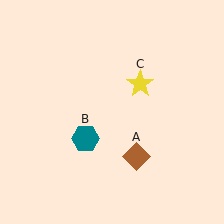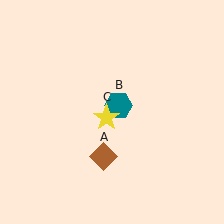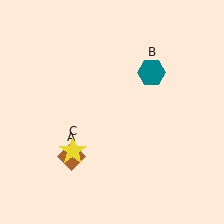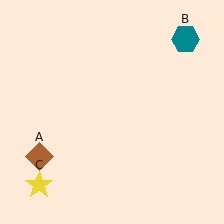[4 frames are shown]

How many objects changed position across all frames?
3 objects changed position: brown diamond (object A), teal hexagon (object B), yellow star (object C).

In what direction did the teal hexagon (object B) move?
The teal hexagon (object B) moved up and to the right.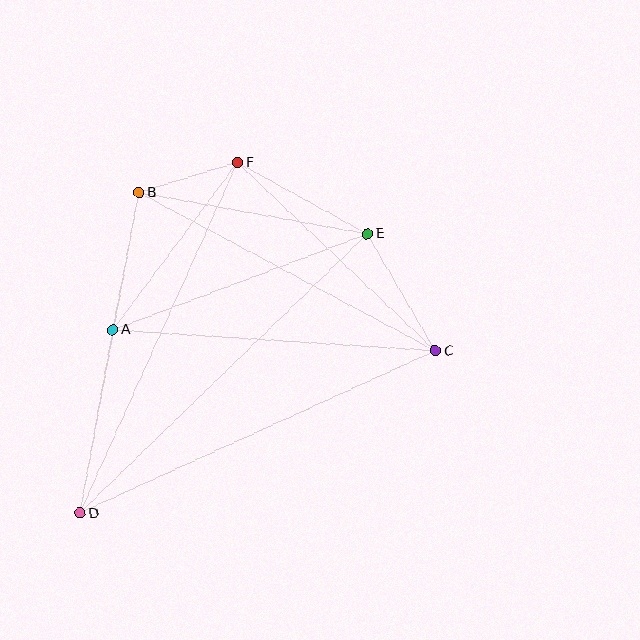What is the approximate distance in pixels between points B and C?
The distance between B and C is approximately 336 pixels.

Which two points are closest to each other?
Points B and F are closest to each other.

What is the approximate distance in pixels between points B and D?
The distance between B and D is approximately 326 pixels.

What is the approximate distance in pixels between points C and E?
The distance between C and E is approximately 135 pixels.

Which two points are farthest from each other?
Points D and E are farthest from each other.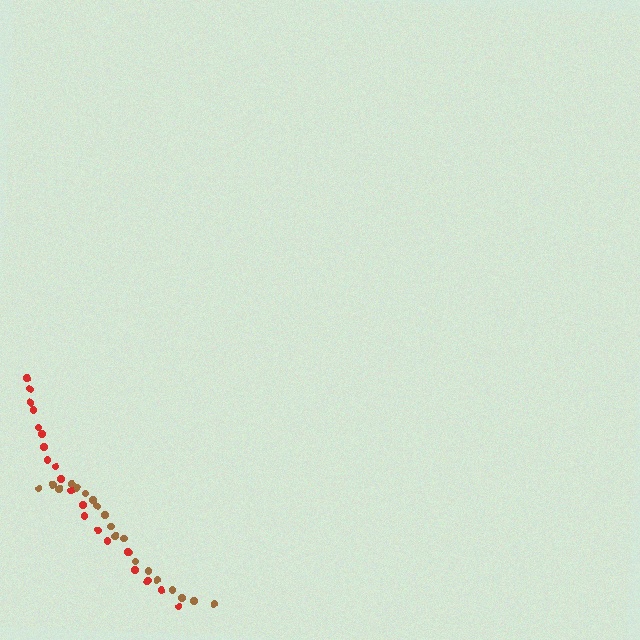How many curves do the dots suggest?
There are 2 distinct paths.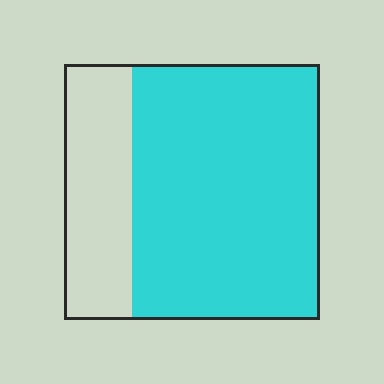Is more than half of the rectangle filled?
Yes.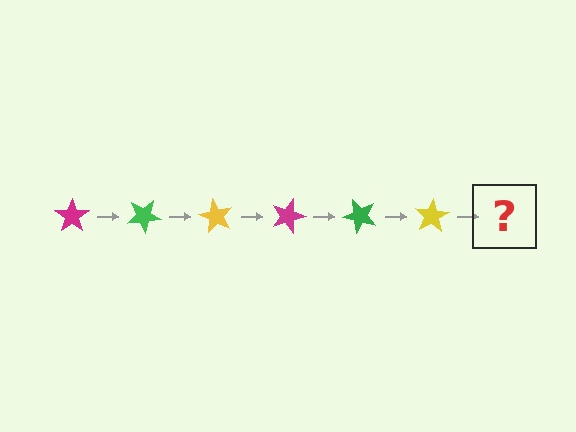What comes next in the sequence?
The next element should be a magenta star, rotated 180 degrees from the start.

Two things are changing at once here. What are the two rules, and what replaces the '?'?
The two rules are that it rotates 30 degrees each step and the color cycles through magenta, green, and yellow. The '?' should be a magenta star, rotated 180 degrees from the start.